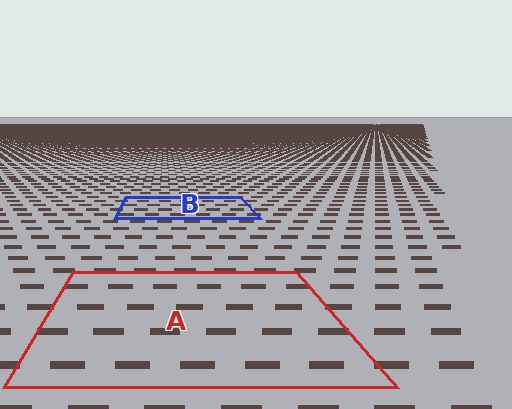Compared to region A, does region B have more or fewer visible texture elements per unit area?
Region B has more texture elements per unit area — they are packed more densely because it is farther away.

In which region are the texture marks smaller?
The texture marks are smaller in region B, because it is farther away.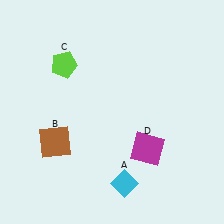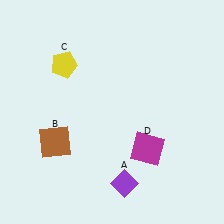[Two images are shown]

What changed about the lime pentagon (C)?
In Image 1, C is lime. In Image 2, it changed to yellow.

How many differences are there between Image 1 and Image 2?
There are 2 differences between the two images.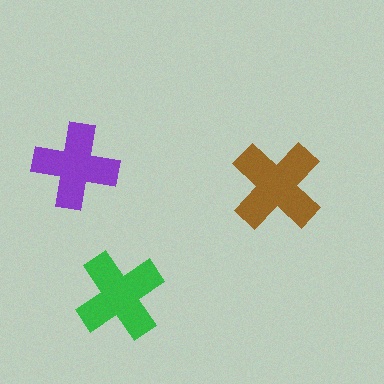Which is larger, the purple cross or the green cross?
The green one.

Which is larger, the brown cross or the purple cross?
The brown one.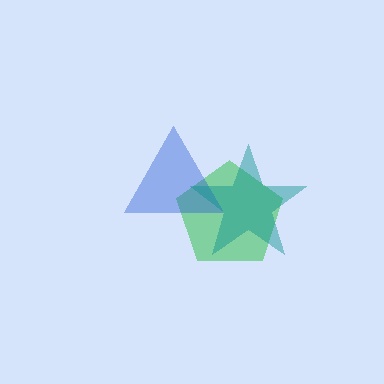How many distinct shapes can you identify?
There are 3 distinct shapes: a green pentagon, a blue triangle, a teal star.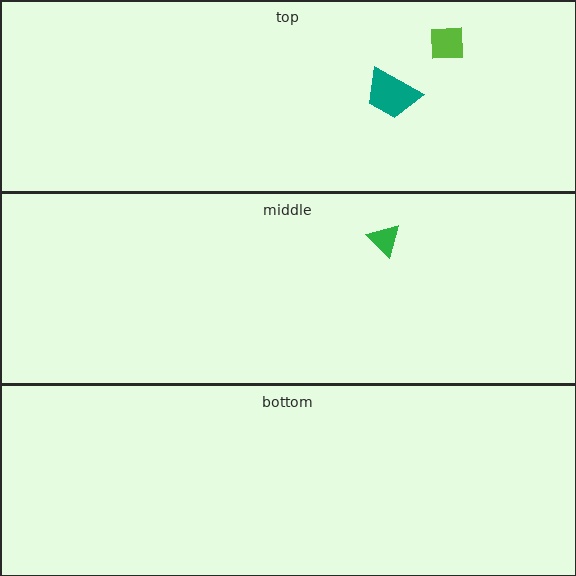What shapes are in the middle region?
The green triangle.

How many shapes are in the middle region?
1.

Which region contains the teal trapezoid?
The top region.